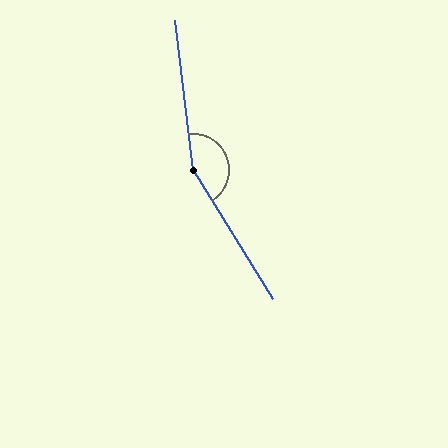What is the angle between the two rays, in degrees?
Approximately 156 degrees.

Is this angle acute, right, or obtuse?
It is obtuse.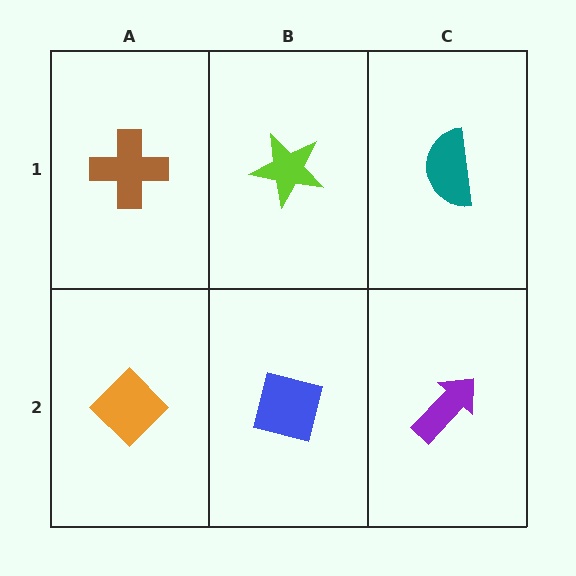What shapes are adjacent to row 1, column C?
A purple arrow (row 2, column C), a lime star (row 1, column B).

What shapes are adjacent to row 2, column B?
A lime star (row 1, column B), an orange diamond (row 2, column A), a purple arrow (row 2, column C).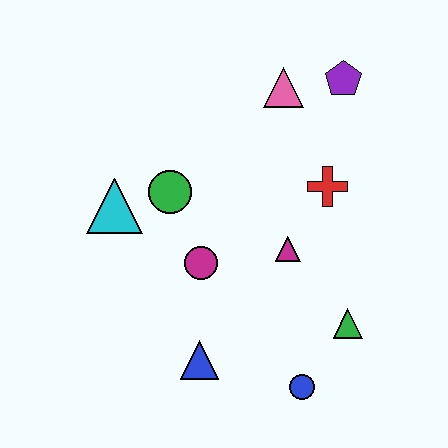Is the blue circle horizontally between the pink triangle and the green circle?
No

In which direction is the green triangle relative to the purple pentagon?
The green triangle is below the purple pentagon.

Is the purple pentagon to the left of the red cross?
No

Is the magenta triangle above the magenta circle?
Yes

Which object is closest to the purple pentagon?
The pink triangle is closest to the purple pentagon.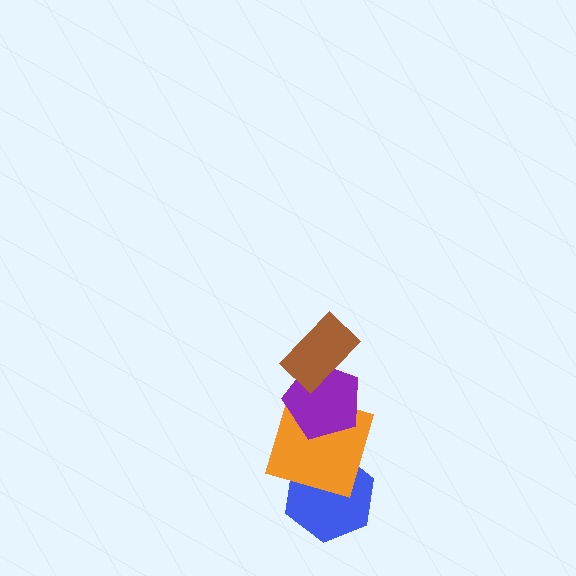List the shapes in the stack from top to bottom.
From top to bottom: the brown rectangle, the purple pentagon, the orange square, the blue hexagon.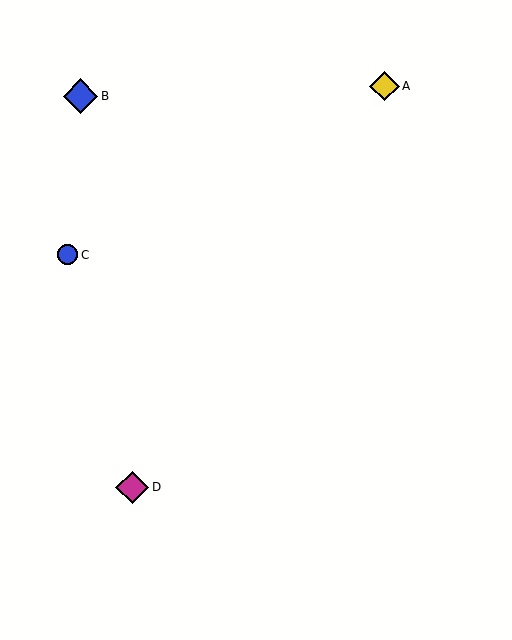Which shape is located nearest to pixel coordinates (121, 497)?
The magenta diamond (labeled D) at (132, 487) is nearest to that location.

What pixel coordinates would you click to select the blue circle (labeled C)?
Click at (68, 255) to select the blue circle C.